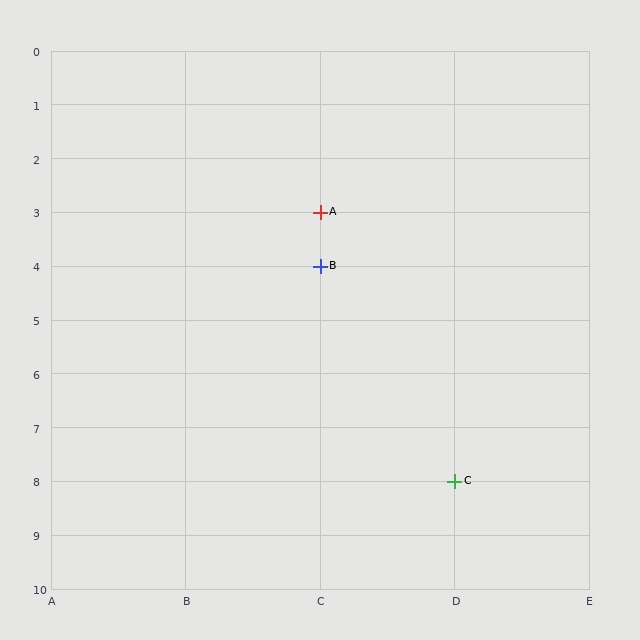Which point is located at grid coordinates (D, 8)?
Point C is at (D, 8).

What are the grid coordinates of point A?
Point A is at grid coordinates (C, 3).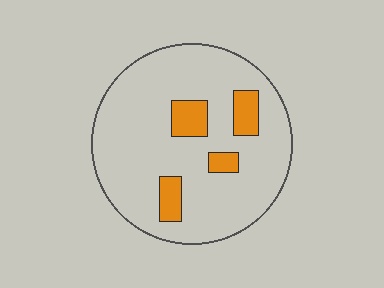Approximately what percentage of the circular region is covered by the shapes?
Approximately 15%.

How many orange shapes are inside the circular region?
4.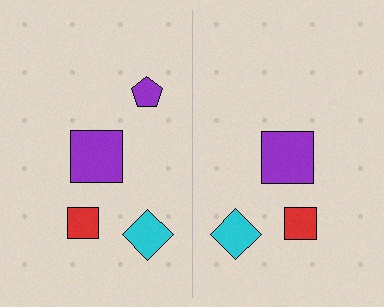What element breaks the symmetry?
A purple pentagon is missing from the right side.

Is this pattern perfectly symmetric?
No, the pattern is not perfectly symmetric. A purple pentagon is missing from the right side.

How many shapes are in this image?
There are 7 shapes in this image.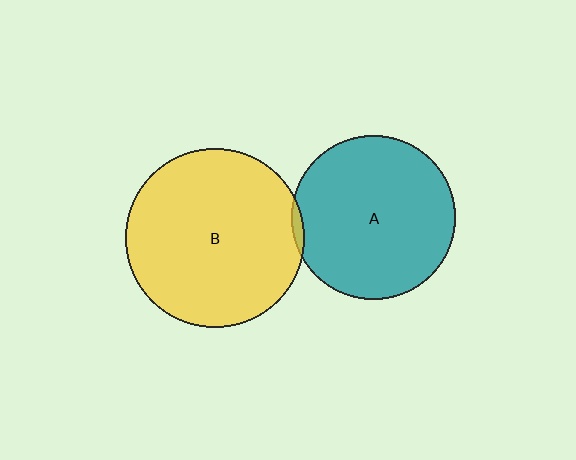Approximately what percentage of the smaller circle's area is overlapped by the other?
Approximately 5%.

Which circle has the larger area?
Circle B (yellow).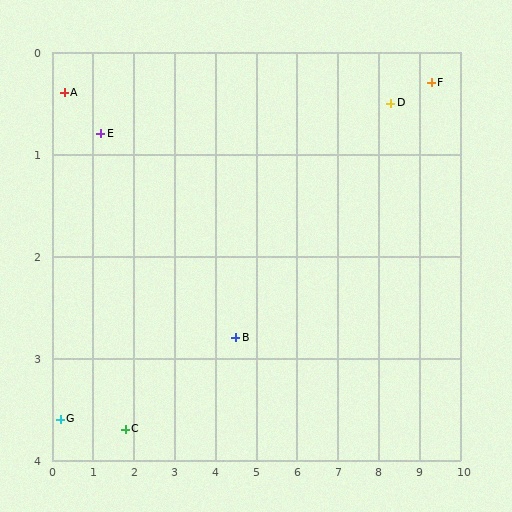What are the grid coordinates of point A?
Point A is at approximately (0.3, 0.4).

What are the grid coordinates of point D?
Point D is at approximately (8.3, 0.5).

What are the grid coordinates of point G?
Point G is at approximately (0.2, 3.6).